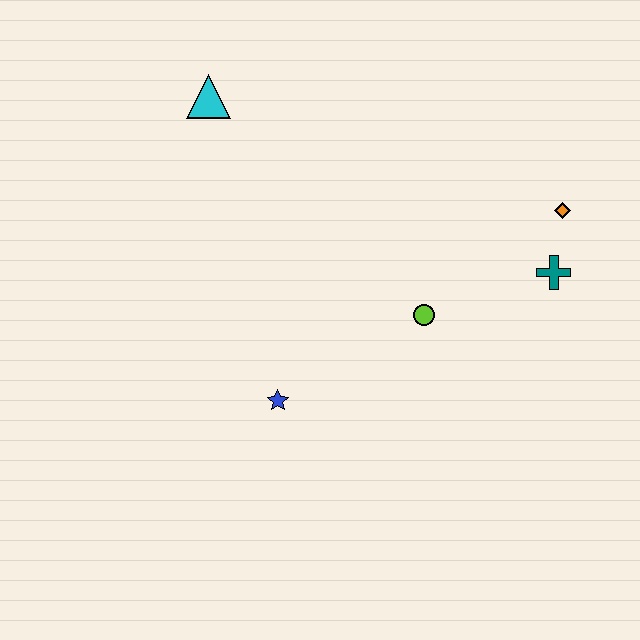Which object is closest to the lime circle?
The teal cross is closest to the lime circle.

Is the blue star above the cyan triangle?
No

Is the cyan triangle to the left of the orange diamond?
Yes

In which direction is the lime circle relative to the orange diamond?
The lime circle is to the left of the orange diamond.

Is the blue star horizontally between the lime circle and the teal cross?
No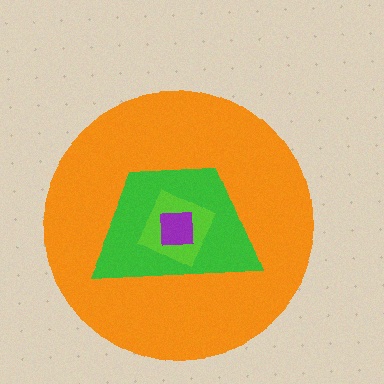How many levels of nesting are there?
4.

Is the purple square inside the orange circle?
Yes.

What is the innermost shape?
The purple square.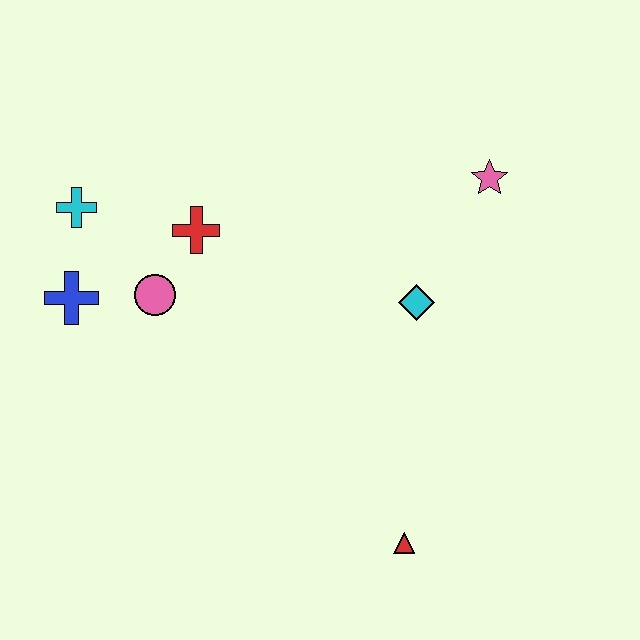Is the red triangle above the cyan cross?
No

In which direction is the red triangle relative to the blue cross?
The red triangle is to the right of the blue cross.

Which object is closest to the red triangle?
The cyan diamond is closest to the red triangle.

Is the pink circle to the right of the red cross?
No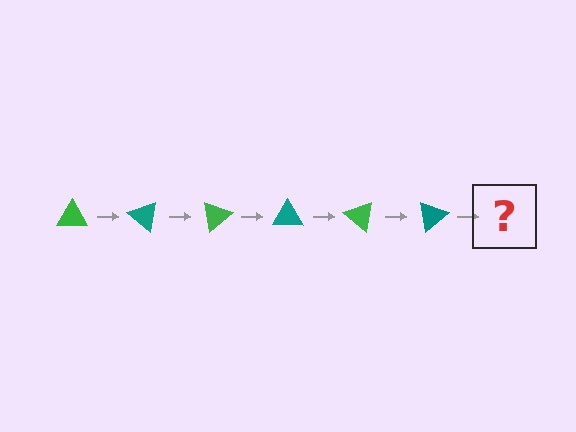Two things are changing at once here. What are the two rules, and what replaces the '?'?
The two rules are that it rotates 40 degrees each step and the color cycles through green and teal. The '?' should be a green triangle, rotated 240 degrees from the start.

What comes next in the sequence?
The next element should be a green triangle, rotated 240 degrees from the start.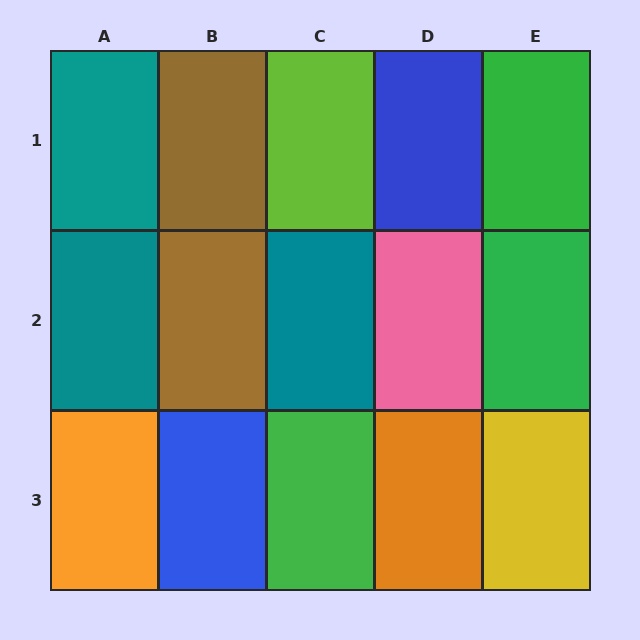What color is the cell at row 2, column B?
Brown.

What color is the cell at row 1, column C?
Lime.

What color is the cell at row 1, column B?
Brown.